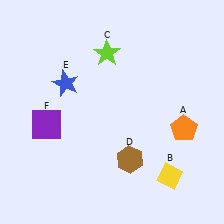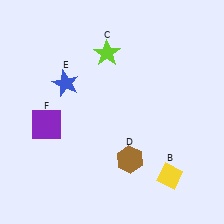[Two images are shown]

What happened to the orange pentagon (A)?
The orange pentagon (A) was removed in Image 2. It was in the bottom-right area of Image 1.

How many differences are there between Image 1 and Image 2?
There is 1 difference between the two images.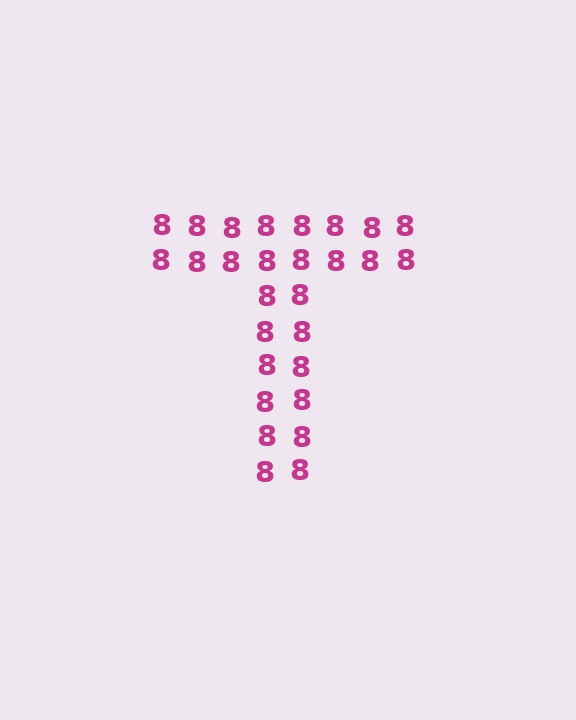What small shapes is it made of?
It is made of small digit 8's.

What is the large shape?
The large shape is the letter T.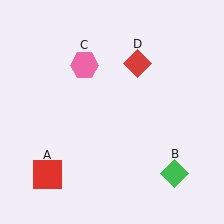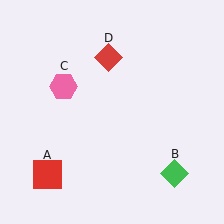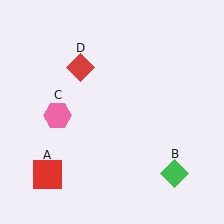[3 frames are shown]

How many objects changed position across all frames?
2 objects changed position: pink hexagon (object C), red diamond (object D).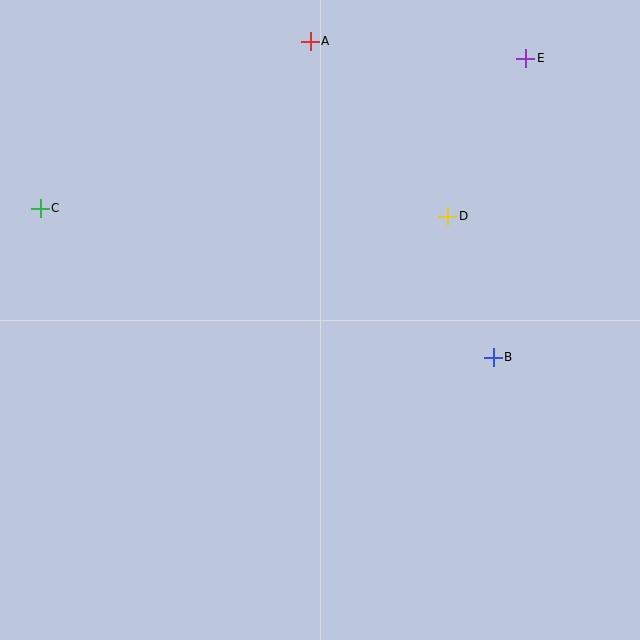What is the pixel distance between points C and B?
The distance between C and B is 477 pixels.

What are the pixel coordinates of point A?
Point A is at (310, 41).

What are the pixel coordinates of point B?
Point B is at (493, 357).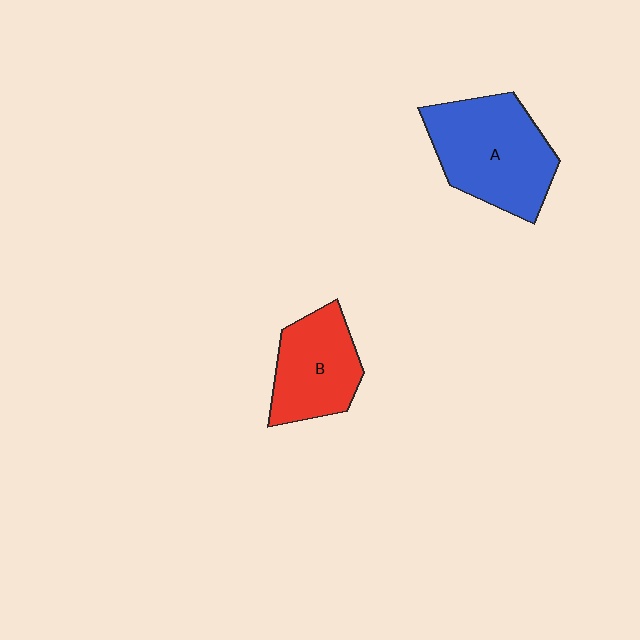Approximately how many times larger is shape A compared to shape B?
Approximately 1.4 times.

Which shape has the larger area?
Shape A (blue).